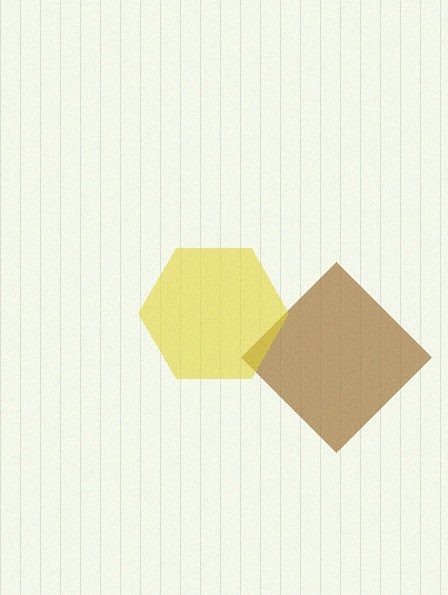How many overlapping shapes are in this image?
There are 2 overlapping shapes in the image.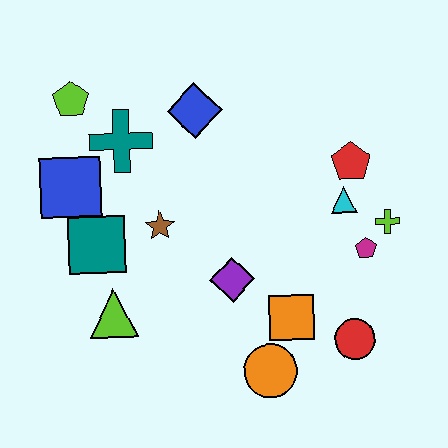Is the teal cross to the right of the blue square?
Yes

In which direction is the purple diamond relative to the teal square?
The purple diamond is to the right of the teal square.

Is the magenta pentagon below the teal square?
Yes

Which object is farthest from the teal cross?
The red circle is farthest from the teal cross.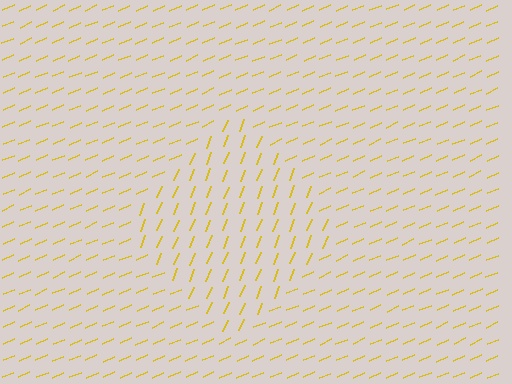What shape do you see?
I see a diamond.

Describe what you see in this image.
The image is filled with small yellow line segments. A diamond region in the image has lines oriented differently from the surrounding lines, creating a visible texture boundary.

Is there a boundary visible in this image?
Yes, there is a texture boundary formed by a change in line orientation.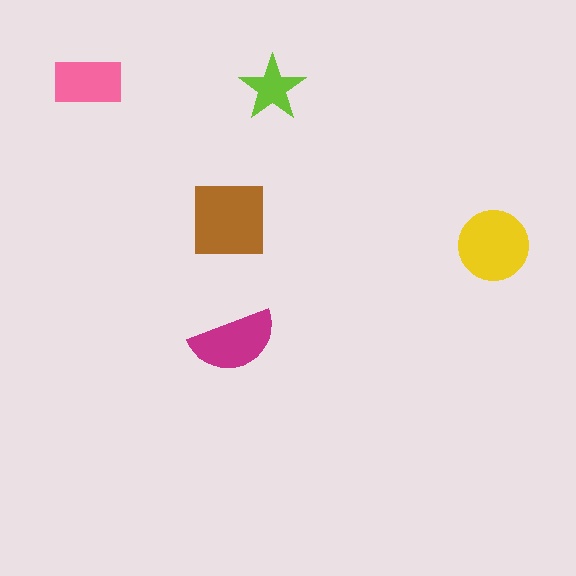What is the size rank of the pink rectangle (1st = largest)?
4th.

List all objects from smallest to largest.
The lime star, the pink rectangle, the magenta semicircle, the yellow circle, the brown square.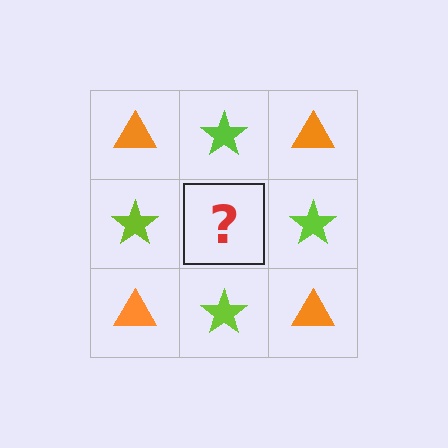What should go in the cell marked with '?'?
The missing cell should contain an orange triangle.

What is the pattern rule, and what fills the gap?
The rule is that it alternates orange triangle and lime star in a checkerboard pattern. The gap should be filled with an orange triangle.